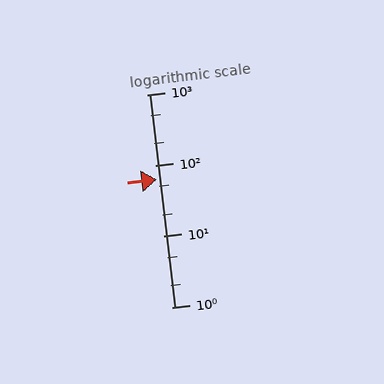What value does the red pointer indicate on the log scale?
The pointer indicates approximately 63.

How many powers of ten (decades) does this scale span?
The scale spans 3 decades, from 1 to 1000.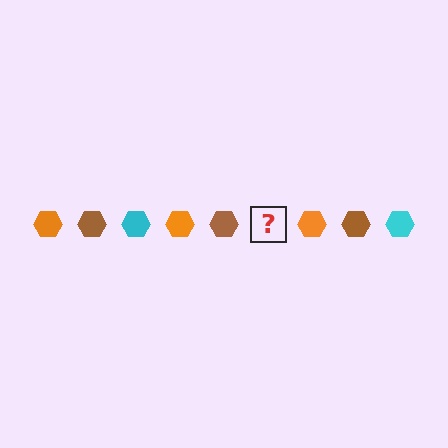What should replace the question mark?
The question mark should be replaced with a cyan hexagon.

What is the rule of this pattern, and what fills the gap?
The rule is that the pattern cycles through orange, brown, cyan hexagons. The gap should be filled with a cyan hexagon.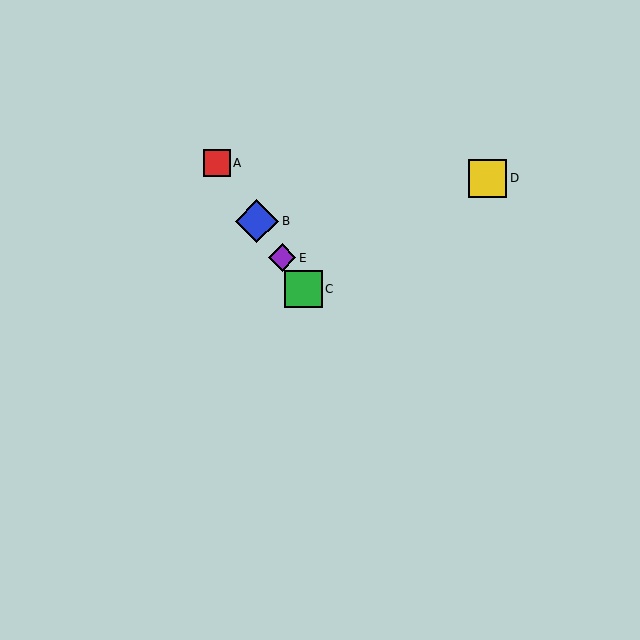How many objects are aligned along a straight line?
4 objects (A, B, C, E) are aligned along a straight line.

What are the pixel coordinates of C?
Object C is at (304, 289).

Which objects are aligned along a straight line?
Objects A, B, C, E are aligned along a straight line.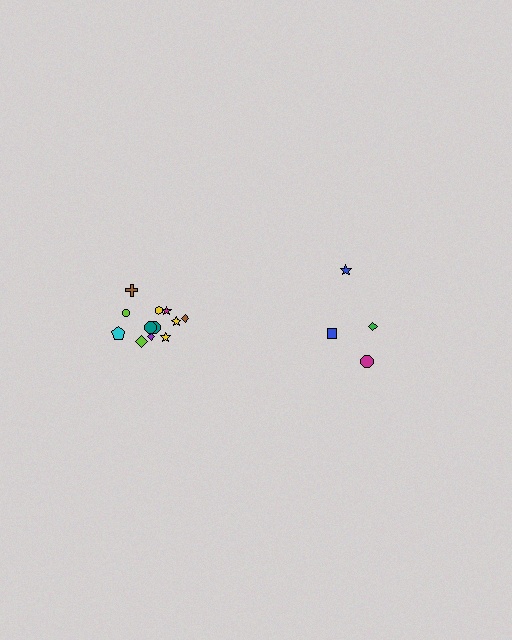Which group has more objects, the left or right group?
The left group.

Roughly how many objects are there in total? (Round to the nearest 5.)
Roughly 15 objects in total.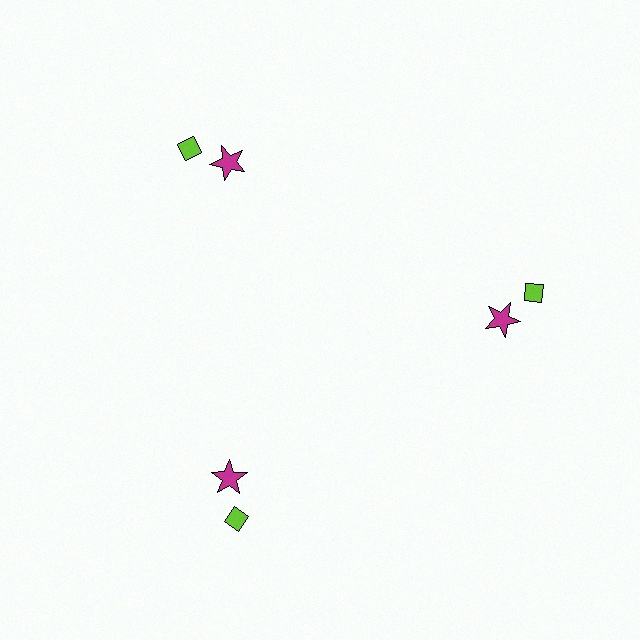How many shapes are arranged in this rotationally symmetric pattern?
There are 6 shapes, arranged in 3 groups of 2.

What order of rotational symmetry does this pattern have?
This pattern has 3-fold rotational symmetry.